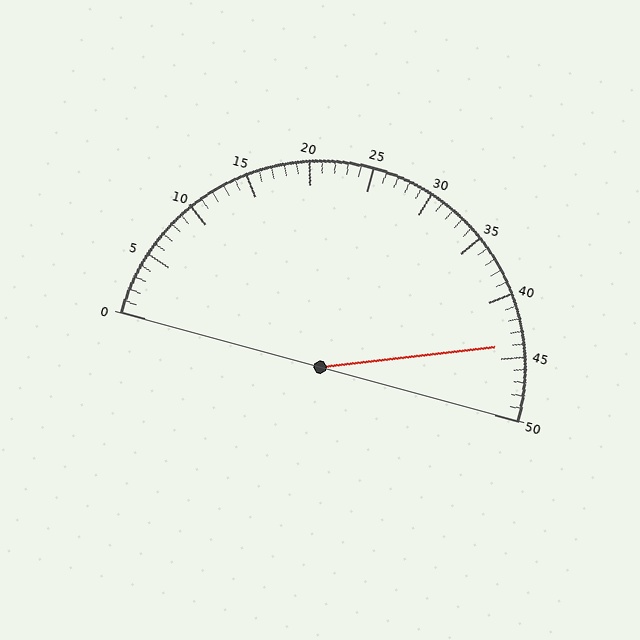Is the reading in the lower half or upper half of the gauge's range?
The reading is in the upper half of the range (0 to 50).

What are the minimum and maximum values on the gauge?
The gauge ranges from 0 to 50.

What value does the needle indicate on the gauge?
The needle indicates approximately 44.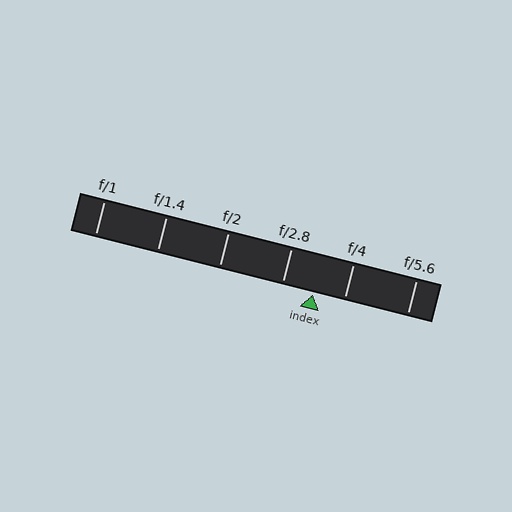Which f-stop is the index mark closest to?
The index mark is closest to f/4.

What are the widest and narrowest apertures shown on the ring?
The widest aperture shown is f/1 and the narrowest is f/5.6.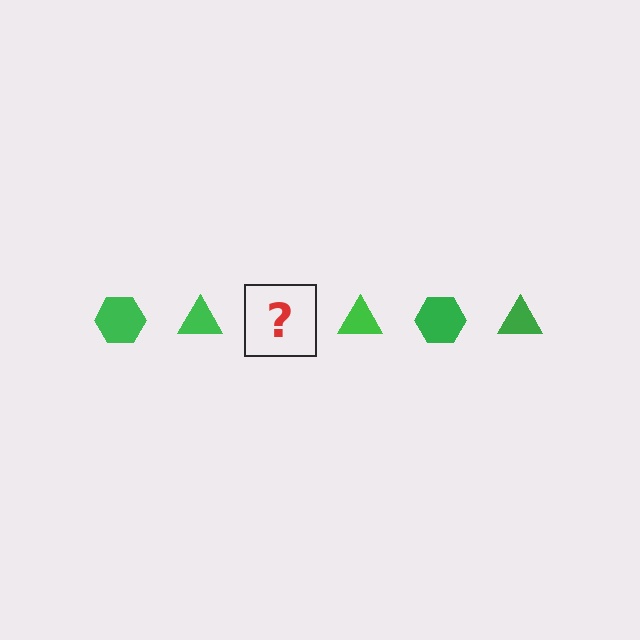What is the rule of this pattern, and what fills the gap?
The rule is that the pattern cycles through hexagon, triangle shapes in green. The gap should be filled with a green hexagon.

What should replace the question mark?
The question mark should be replaced with a green hexagon.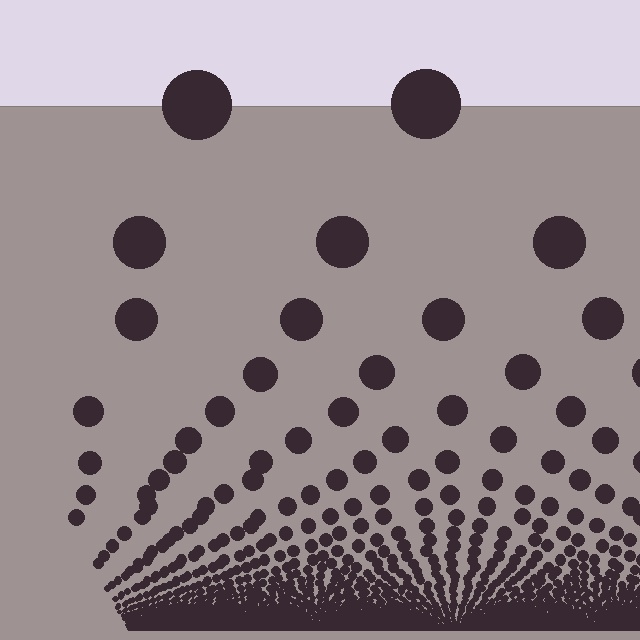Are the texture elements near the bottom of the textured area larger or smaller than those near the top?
Smaller. The gradient is inverted — elements near the bottom are smaller and denser.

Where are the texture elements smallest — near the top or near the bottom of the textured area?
Near the bottom.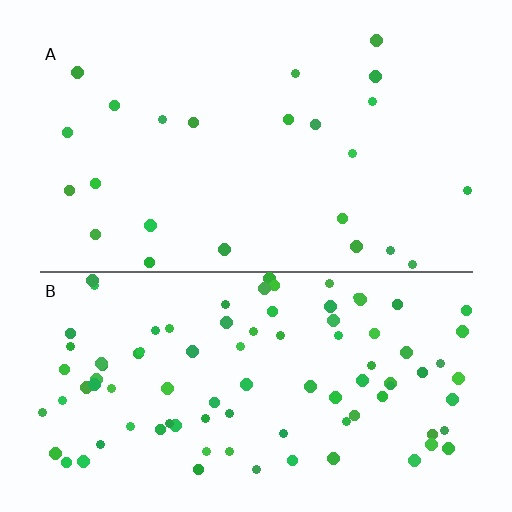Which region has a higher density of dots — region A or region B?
B (the bottom).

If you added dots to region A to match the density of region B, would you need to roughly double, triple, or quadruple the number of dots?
Approximately quadruple.